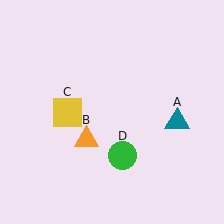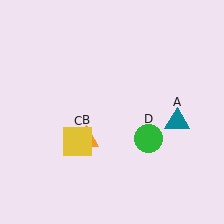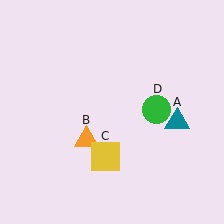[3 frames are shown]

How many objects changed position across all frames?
2 objects changed position: yellow square (object C), green circle (object D).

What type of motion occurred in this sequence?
The yellow square (object C), green circle (object D) rotated counterclockwise around the center of the scene.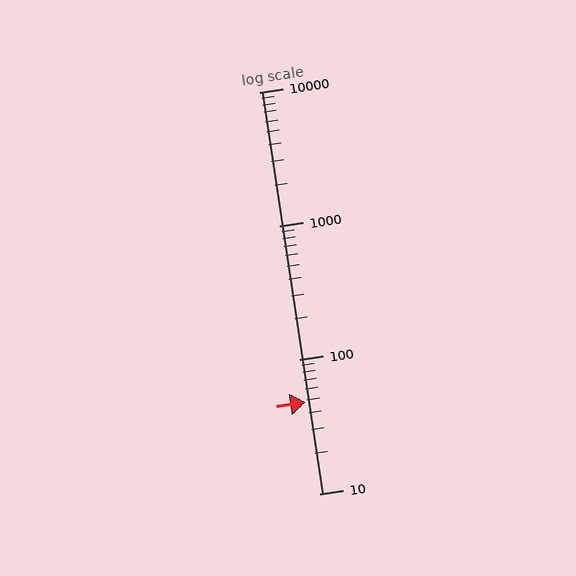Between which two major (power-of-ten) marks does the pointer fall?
The pointer is between 10 and 100.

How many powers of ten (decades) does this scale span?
The scale spans 3 decades, from 10 to 10000.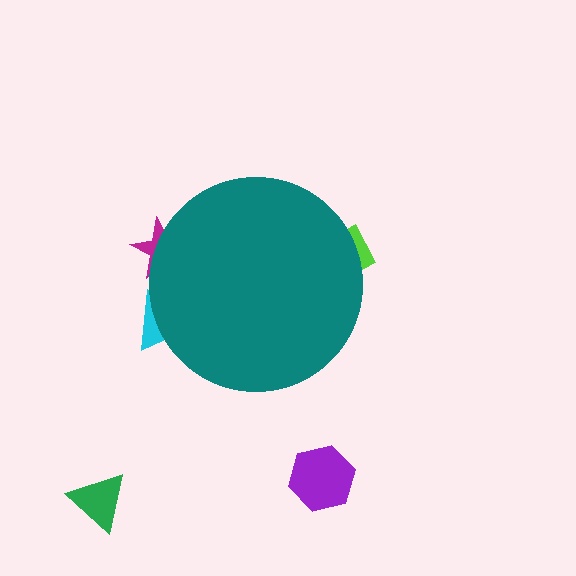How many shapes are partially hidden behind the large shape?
3 shapes are partially hidden.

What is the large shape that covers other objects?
A teal circle.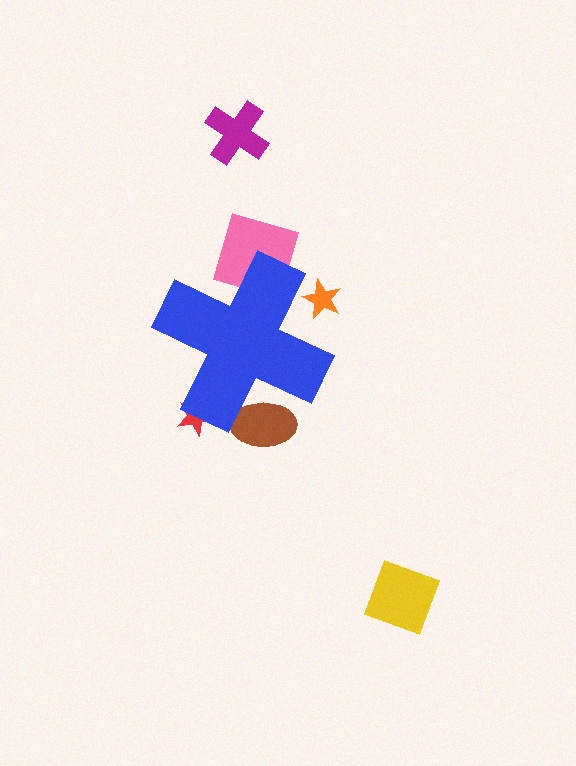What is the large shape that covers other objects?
A blue cross.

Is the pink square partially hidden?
Yes, the pink square is partially hidden behind the blue cross.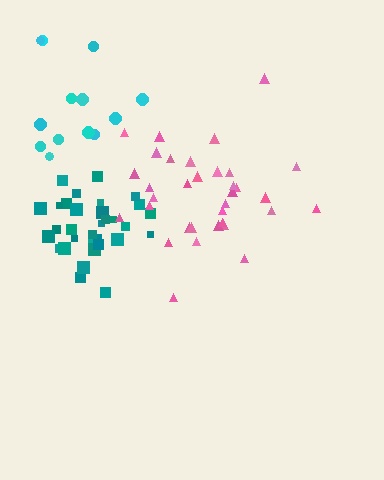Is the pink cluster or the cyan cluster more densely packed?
Pink.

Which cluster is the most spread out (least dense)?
Cyan.